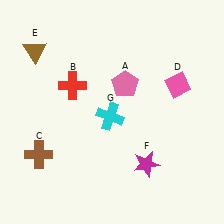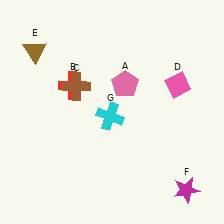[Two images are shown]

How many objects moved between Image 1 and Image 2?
2 objects moved between the two images.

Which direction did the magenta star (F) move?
The magenta star (F) moved right.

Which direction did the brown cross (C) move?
The brown cross (C) moved up.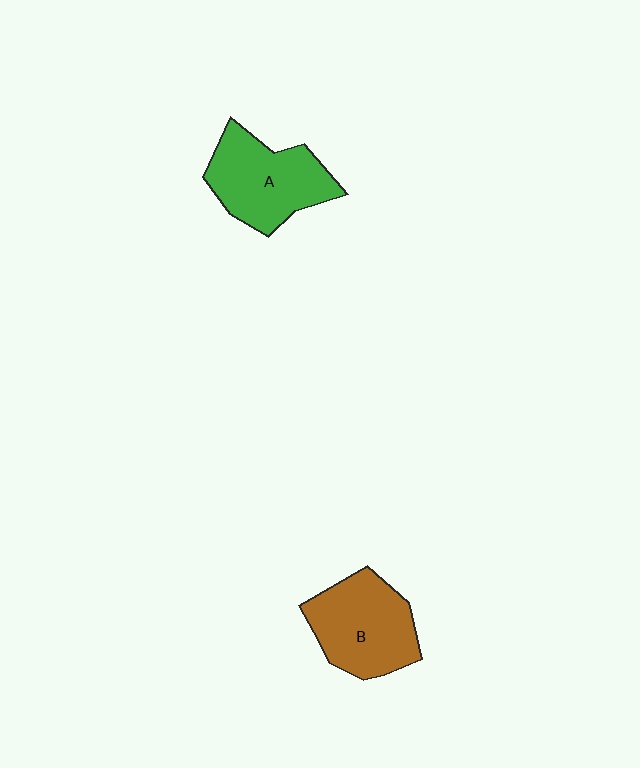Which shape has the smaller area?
Shape B (brown).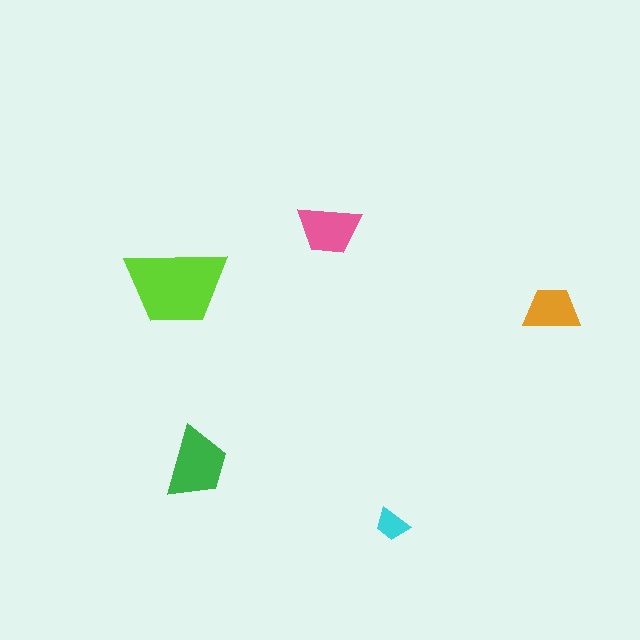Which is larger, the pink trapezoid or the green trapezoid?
The green one.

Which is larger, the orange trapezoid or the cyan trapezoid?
The orange one.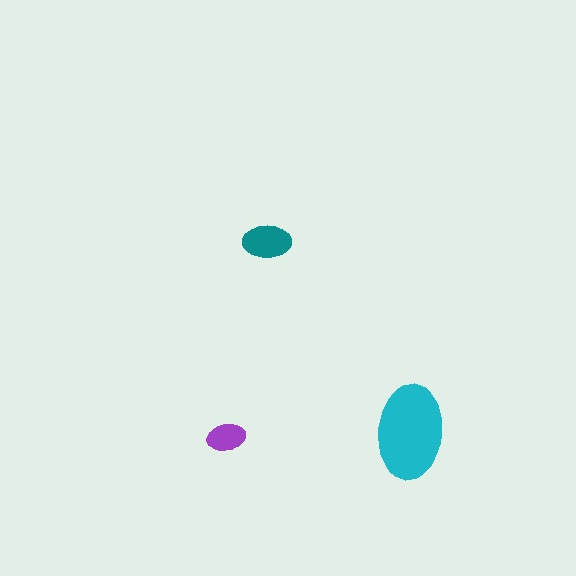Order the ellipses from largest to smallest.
the cyan one, the teal one, the purple one.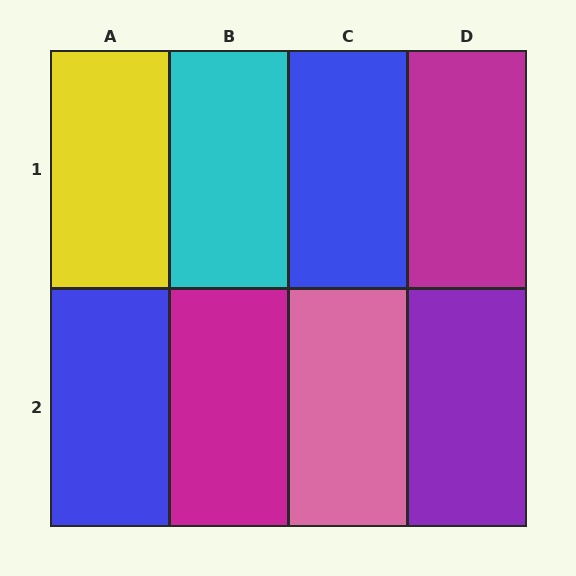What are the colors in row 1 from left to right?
Yellow, cyan, blue, magenta.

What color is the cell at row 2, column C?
Pink.